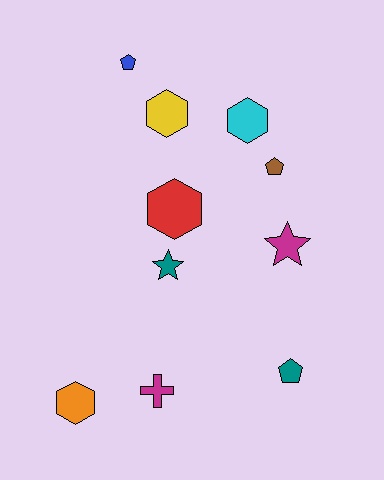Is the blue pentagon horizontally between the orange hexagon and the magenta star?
Yes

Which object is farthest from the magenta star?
The orange hexagon is farthest from the magenta star.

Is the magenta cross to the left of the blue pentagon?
No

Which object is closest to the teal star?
The red hexagon is closest to the teal star.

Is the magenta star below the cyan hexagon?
Yes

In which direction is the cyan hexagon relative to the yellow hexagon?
The cyan hexagon is to the right of the yellow hexagon.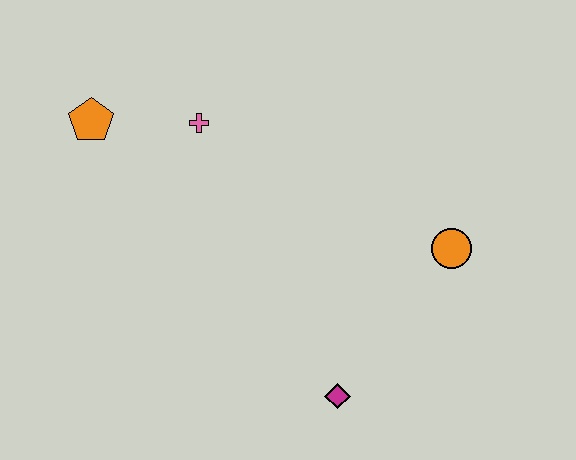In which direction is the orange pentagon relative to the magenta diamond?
The orange pentagon is above the magenta diamond.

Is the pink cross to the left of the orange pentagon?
No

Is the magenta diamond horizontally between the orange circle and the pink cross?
Yes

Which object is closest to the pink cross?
The orange pentagon is closest to the pink cross.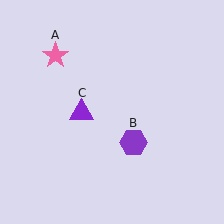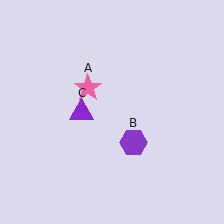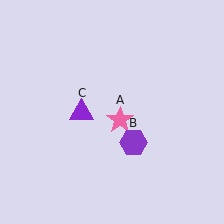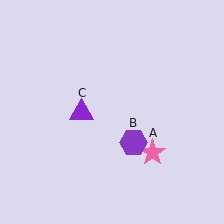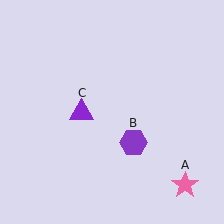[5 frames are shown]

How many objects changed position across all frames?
1 object changed position: pink star (object A).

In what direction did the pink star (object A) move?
The pink star (object A) moved down and to the right.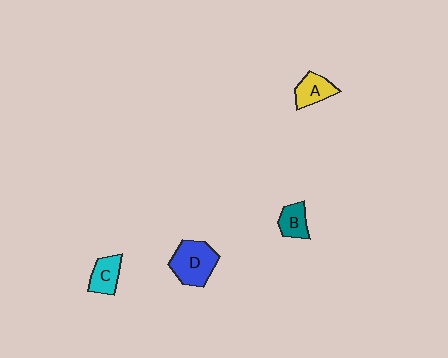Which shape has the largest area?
Shape D (blue).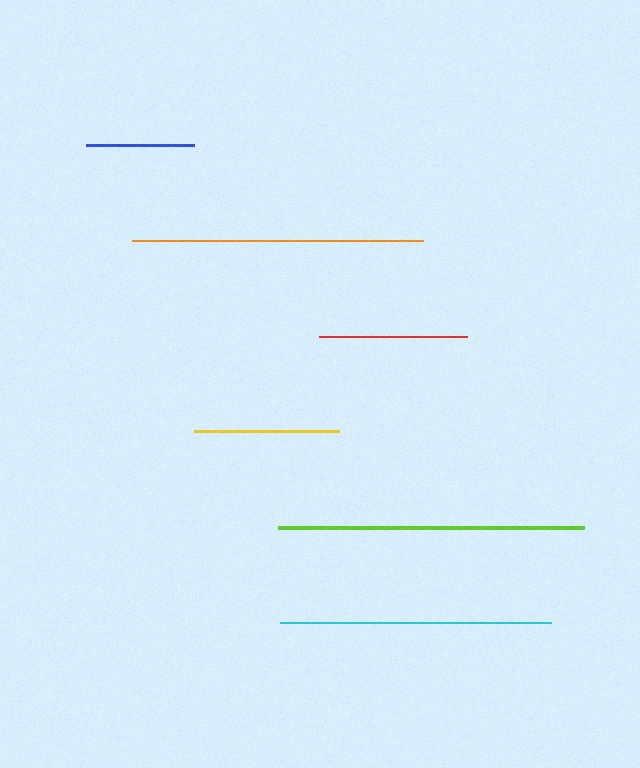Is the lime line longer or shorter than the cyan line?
The lime line is longer than the cyan line.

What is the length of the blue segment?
The blue segment is approximately 108 pixels long.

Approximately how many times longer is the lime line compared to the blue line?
The lime line is approximately 2.8 times the length of the blue line.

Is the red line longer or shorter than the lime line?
The lime line is longer than the red line.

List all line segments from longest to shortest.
From longest to shortest: lime, orange, cyan, red, yellow, blue.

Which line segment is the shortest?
The blue line is the shortest at approximately 108 pixels.